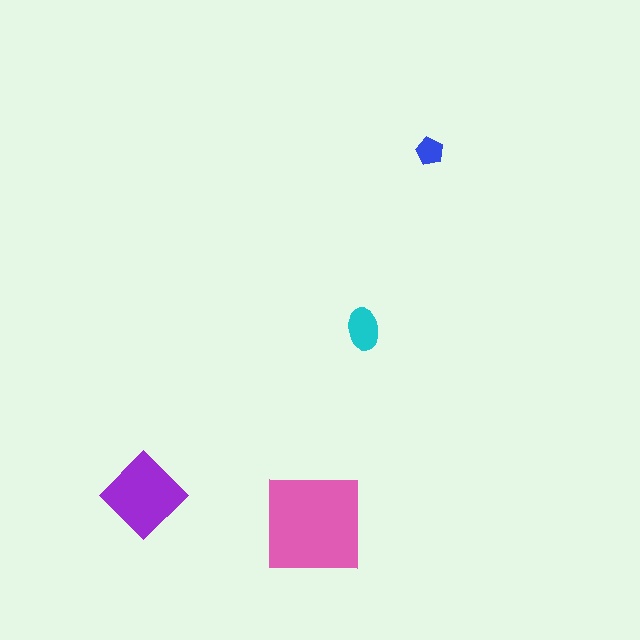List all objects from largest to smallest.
The pink square, the purple diamond, the cyan ellipse, the blue pentagon.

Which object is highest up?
The blue pentagon is topmost.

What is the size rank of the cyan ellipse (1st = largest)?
3rd.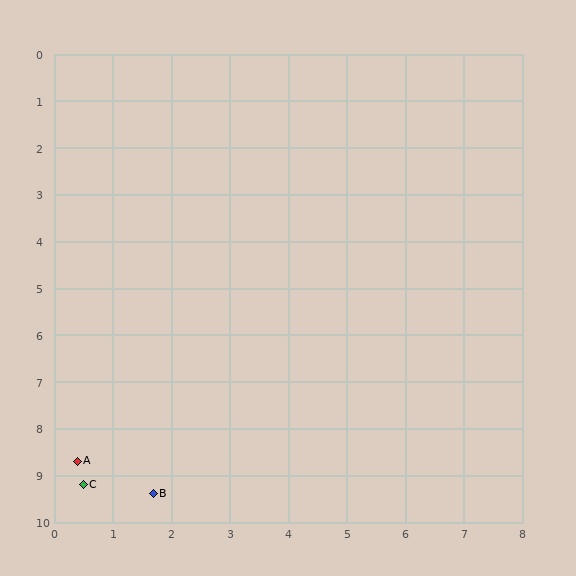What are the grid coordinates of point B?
Point B is at approximately (1.7, 9.4).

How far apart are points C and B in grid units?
Points C and B are about 1.2 grid units apart.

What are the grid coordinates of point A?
Point A is at approximately (0.4, 8.7).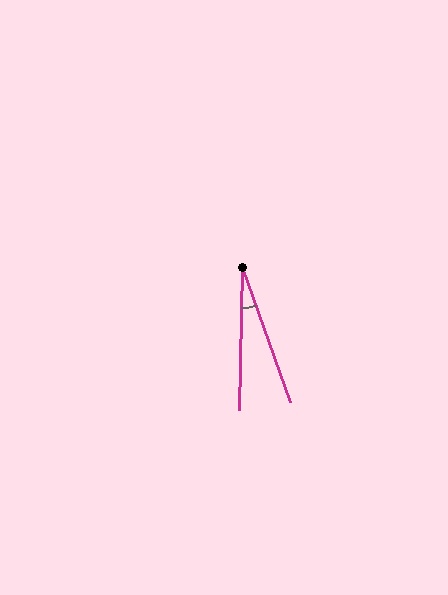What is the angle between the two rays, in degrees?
Approximately 21 degrees.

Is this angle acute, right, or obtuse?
It is acute.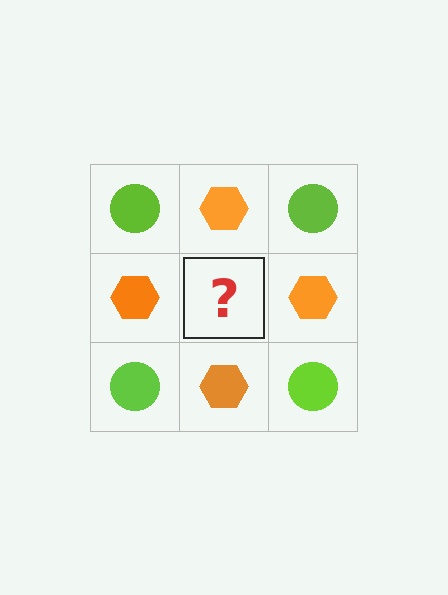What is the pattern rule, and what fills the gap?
The rule is that it alternates lime circle and orange hexagon in a checkerboard pattern. The gap should be filled with a lime circle.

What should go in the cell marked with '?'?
The missing cell should contain a lime circle.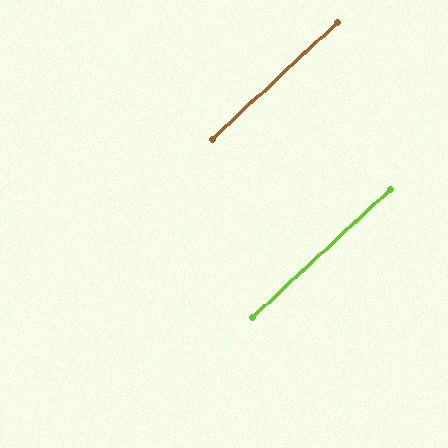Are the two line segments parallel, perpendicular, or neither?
Parallel — their directions differ by only 0.1°.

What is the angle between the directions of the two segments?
Approximately 0 degrees.